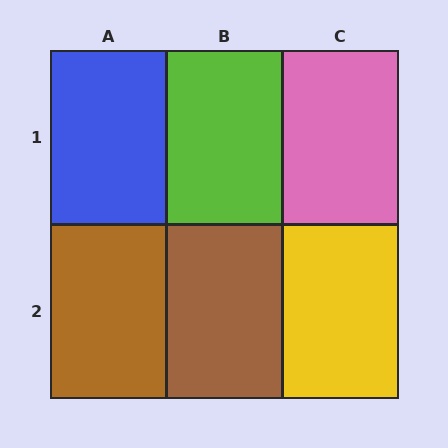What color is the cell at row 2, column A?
Brown.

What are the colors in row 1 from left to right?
Blue, lime, pink.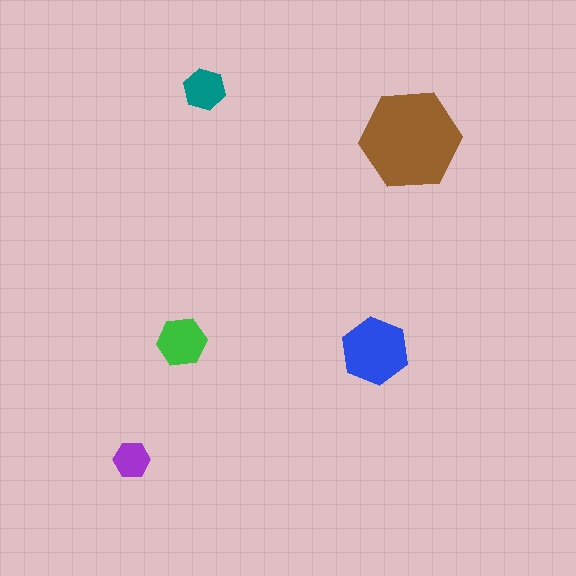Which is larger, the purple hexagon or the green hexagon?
The green one.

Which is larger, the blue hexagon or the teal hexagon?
The blue one.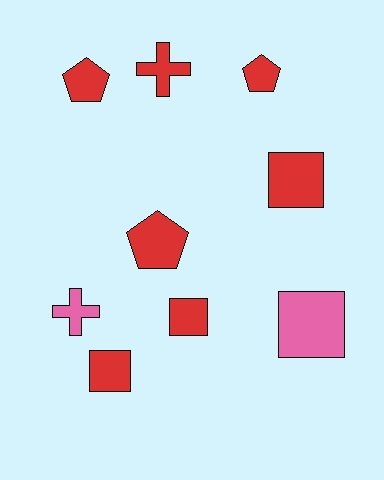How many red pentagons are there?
There are 3 red pentagons.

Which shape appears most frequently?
Square, with 4 objects.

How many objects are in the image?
There are 9 objects.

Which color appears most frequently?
Red, with 7 objects.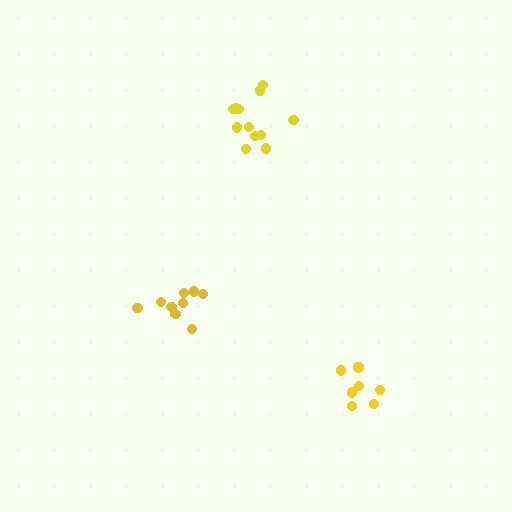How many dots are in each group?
Group 1: 7 dots, Group 2: 12 dots, Group 3: 9 dots (28 total).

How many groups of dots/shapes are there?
There are 3 groups.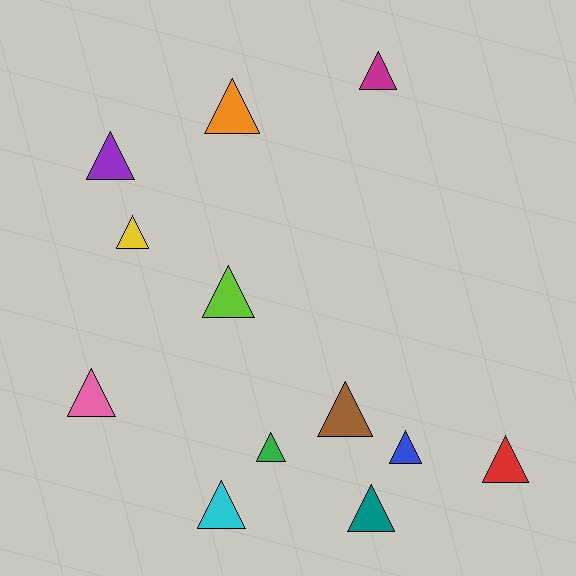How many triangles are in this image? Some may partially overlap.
There are 12 triangles.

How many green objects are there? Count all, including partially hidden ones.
There is 1 green object.